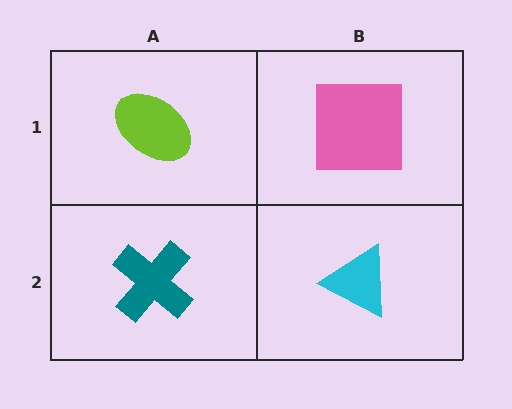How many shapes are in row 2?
2 shapes.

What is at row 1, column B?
A pink square.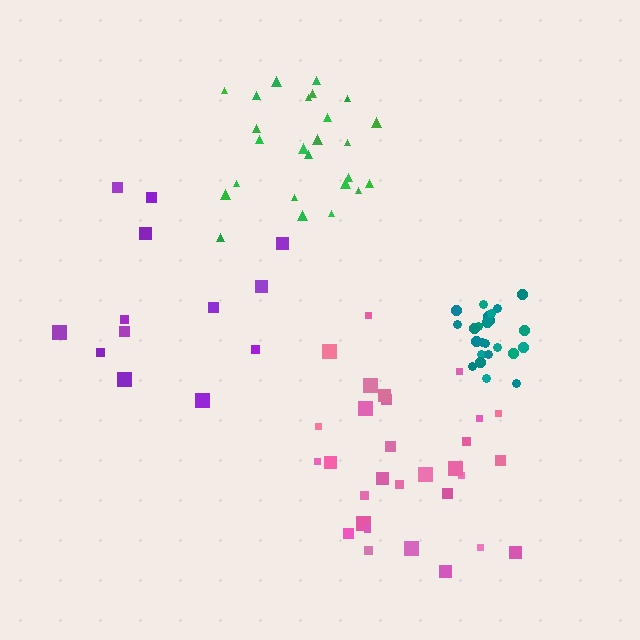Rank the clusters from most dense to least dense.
teal, green, pink, purple.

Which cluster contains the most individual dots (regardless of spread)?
Pink (30).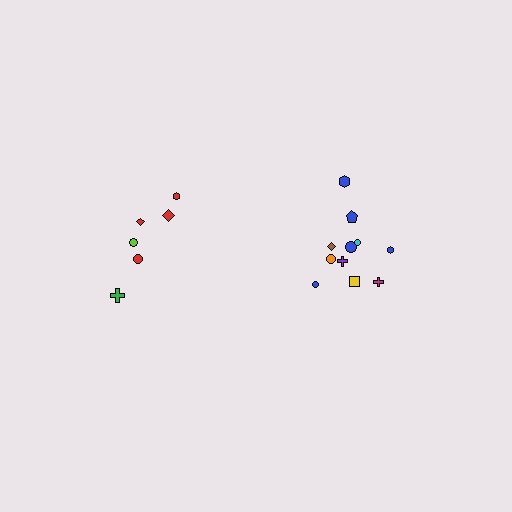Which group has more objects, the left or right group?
The right group.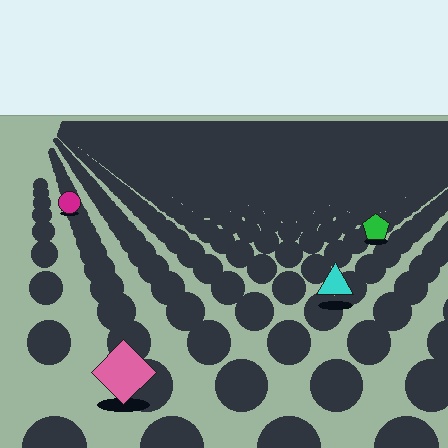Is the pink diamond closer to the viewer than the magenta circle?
Yes. The pink diamond is closer — you can tell from the texture gradient: the ground texture is coarser near it.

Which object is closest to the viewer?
The pink diamond is closest. The texture marks near it are larger and more spread out.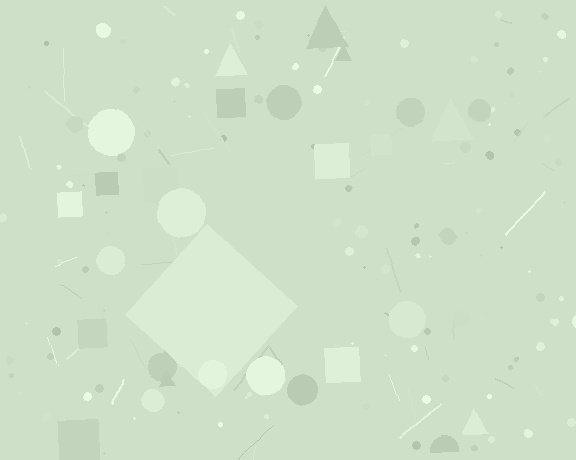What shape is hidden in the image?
A diamond is hidden in the image.